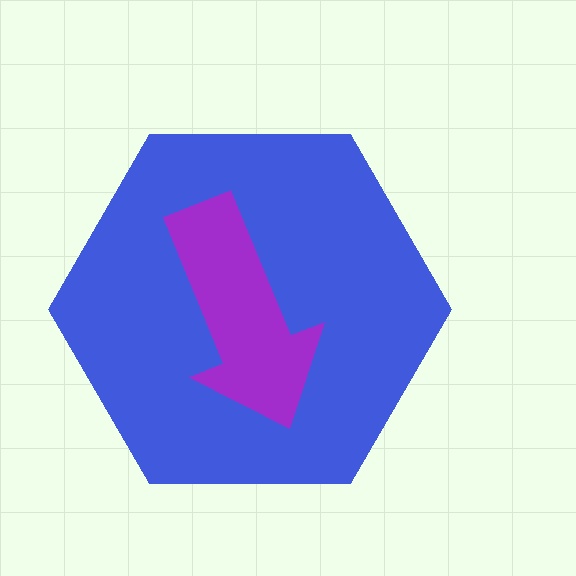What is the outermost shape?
The blue hexagon.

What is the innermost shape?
The purple arrow.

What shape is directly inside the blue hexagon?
The purple arrow.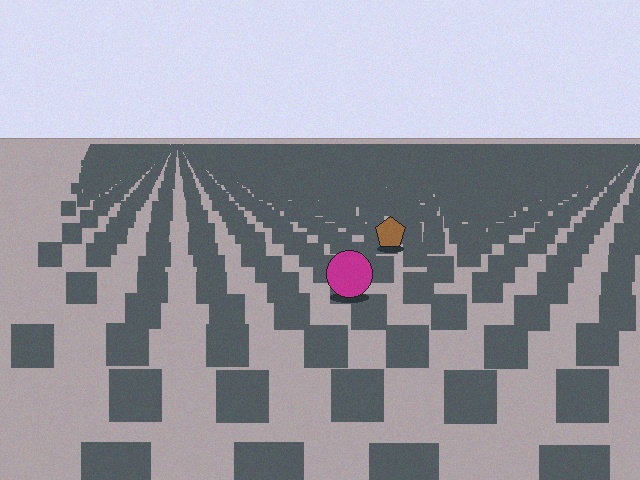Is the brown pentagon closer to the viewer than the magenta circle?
No. The magenta circle is closer — you can tell from the texture gradient: the ground texture is coarser near it.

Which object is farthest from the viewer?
The brown pentagon is farthest from the viewer. It appears smaller and the ground texture around it is denser.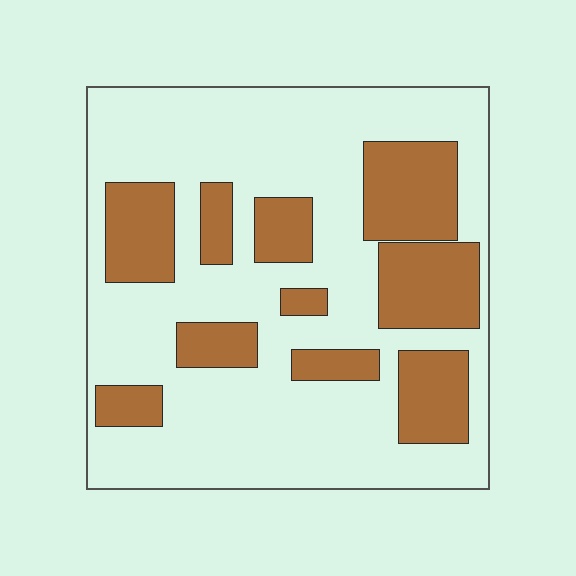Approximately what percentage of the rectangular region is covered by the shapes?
Approximately 30%.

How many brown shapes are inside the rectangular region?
10.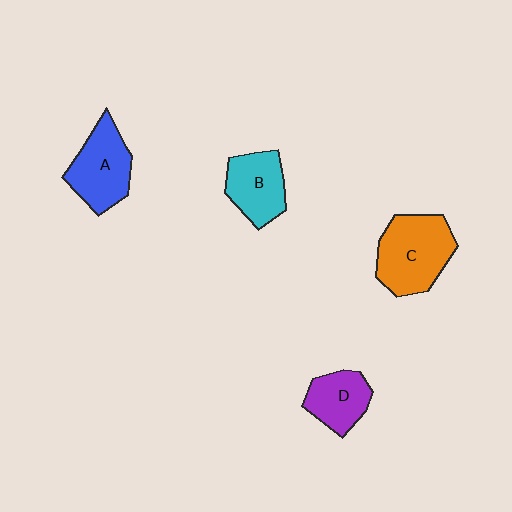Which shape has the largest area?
Shape C (orange).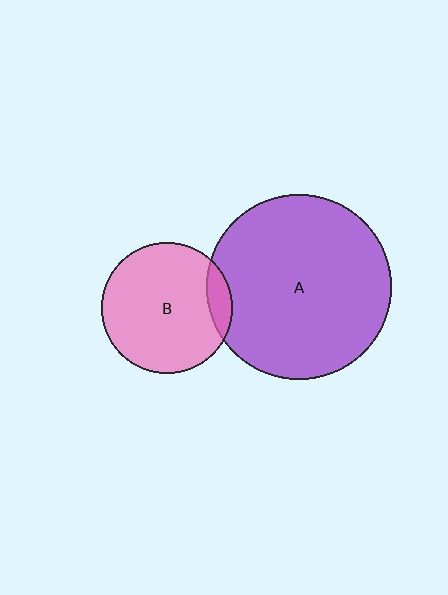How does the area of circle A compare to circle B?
Approximately 2.0 times.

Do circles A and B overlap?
Yes.